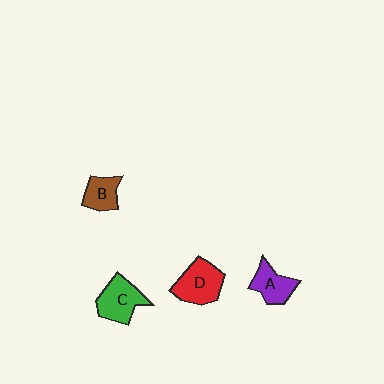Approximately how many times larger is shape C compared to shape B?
Approximately 1.5 times.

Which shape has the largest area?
Shape D (red).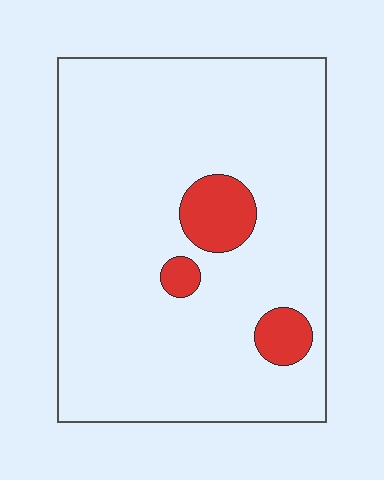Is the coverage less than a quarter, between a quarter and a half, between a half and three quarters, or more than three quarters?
Less than a quarter.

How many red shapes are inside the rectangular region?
3.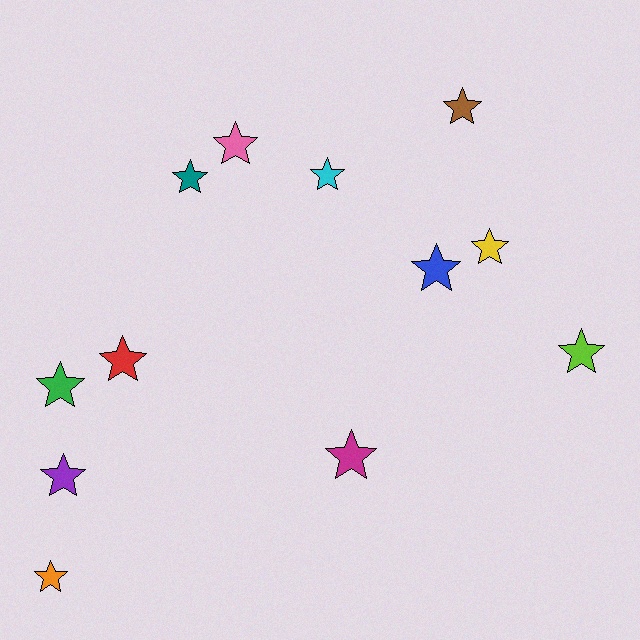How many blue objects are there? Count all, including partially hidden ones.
There is 1 blue object.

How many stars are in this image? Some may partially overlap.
There are 12 stars.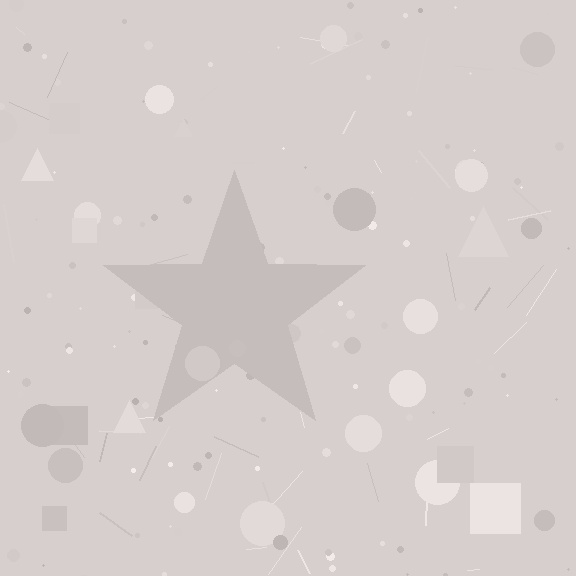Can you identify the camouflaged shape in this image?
The camouflaged shape is a star.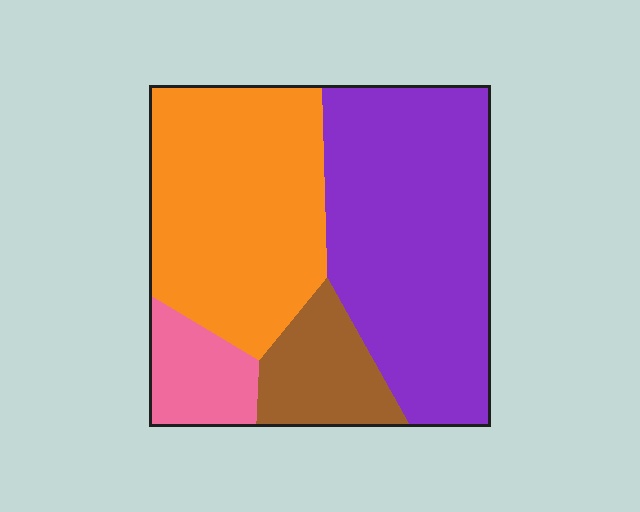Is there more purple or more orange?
Purple.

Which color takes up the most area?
Purple, at roughly 45%.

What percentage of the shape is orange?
Orange takes up about three eighths (3/8) of the shape.